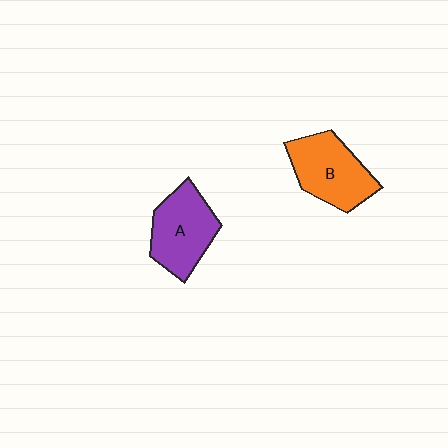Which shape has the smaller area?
Shape A (purple).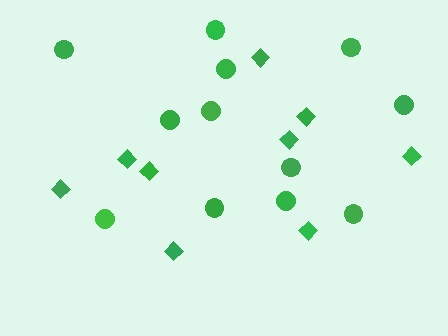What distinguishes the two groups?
There are 2 groups: one group of circles (12) and one group of diamonds (9).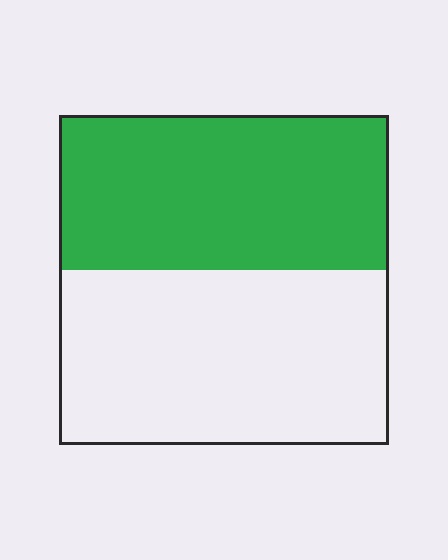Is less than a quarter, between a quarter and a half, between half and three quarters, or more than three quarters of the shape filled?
Between a quarter and a half.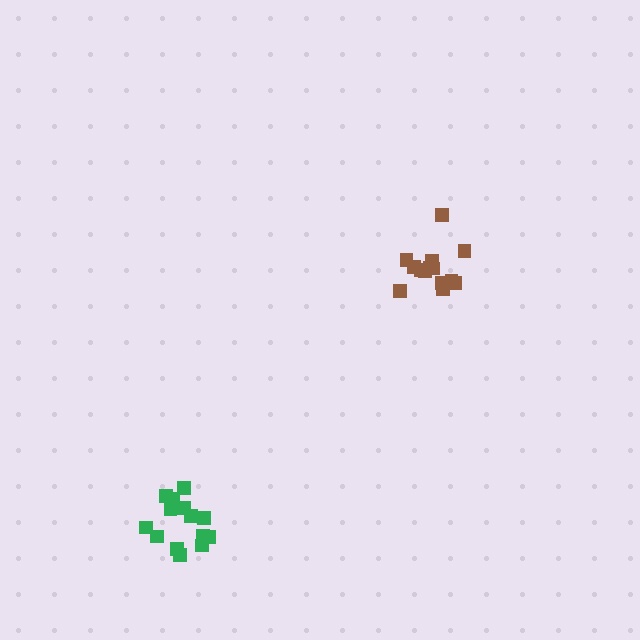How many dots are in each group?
Group 1: 14 dots, Group 2: 14 dots (28 total).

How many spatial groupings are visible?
There are 2 spatial groupings.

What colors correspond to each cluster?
The clusters are colored: brown, green.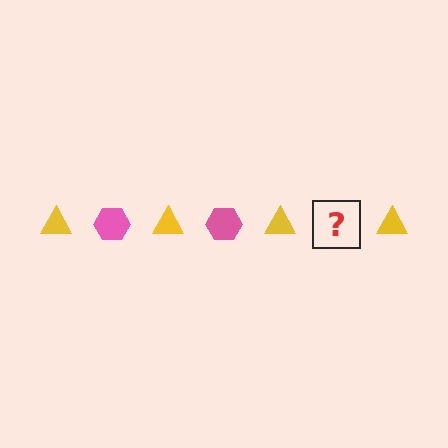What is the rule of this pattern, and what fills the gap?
The rule is that the pattern alternates between yellow triangle and pink hexagon. The gap should be filled with a pink hexagon.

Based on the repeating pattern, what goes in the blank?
The blank should be a pink hexagon.